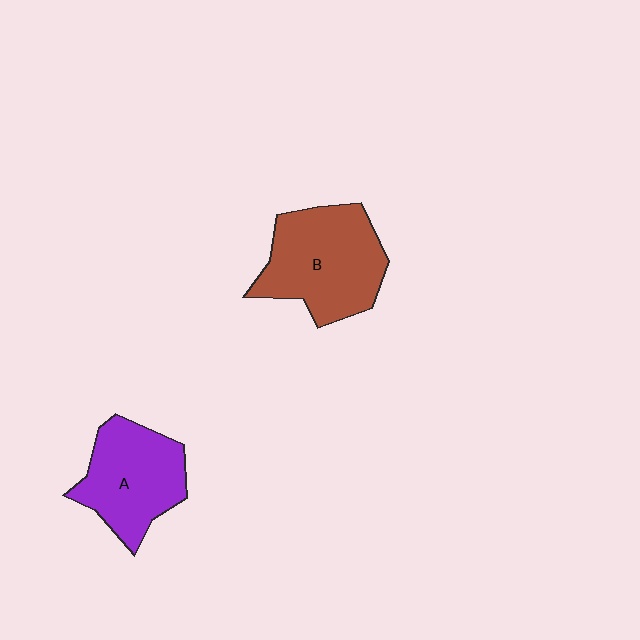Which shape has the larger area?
Shape B (brown).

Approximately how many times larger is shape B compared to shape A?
Approximately 1.2 times.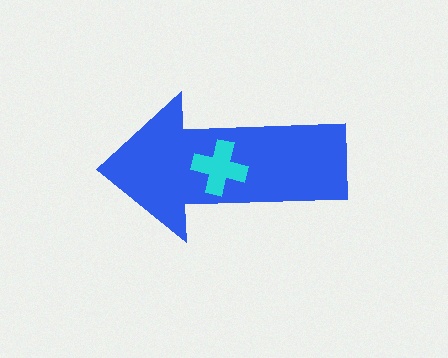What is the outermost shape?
The blue arrow.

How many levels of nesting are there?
2.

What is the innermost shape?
The cyan cross.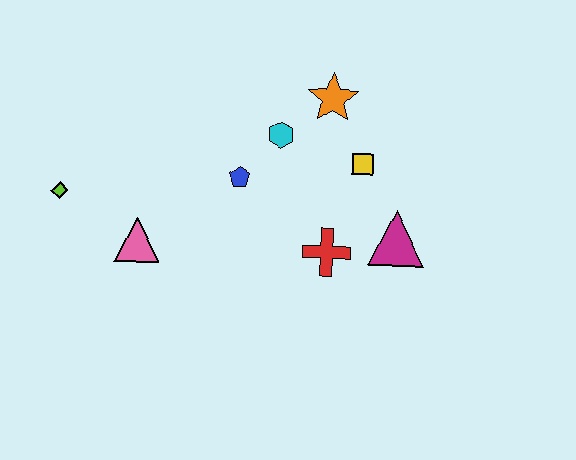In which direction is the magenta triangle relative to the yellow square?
The magenta triangle is below the yellow square.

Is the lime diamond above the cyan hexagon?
No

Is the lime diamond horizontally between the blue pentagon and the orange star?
No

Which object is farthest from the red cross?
The lime diamond is farthest from the red cross.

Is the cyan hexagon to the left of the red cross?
Yes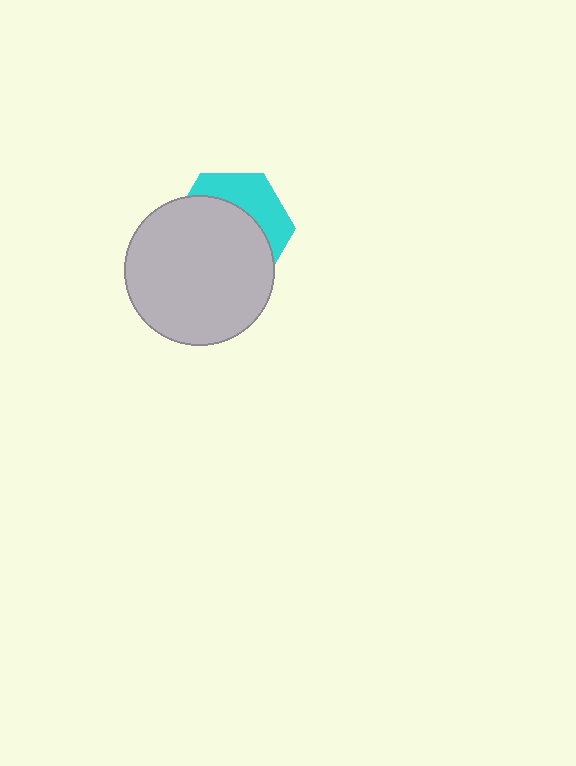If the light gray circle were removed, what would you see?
You would see the complete cyan hexagon.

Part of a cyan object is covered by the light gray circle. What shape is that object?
It is a hexagon.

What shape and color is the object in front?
The object in front is a light gray circle.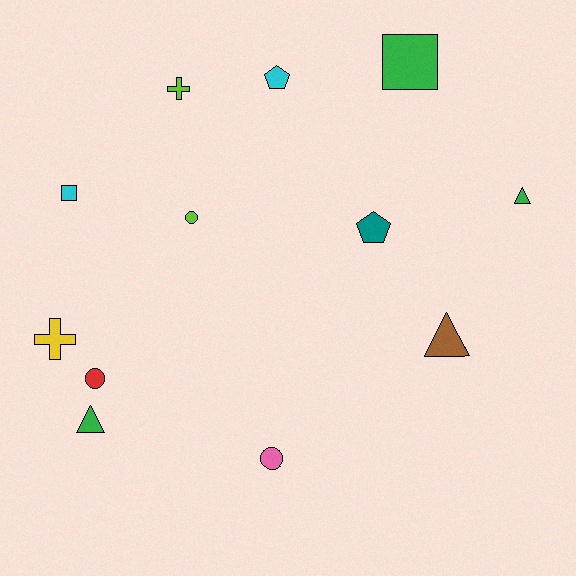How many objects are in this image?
There are 12 objects.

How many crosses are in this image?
There are 2 crosses.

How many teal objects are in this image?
There is 1 teal object.